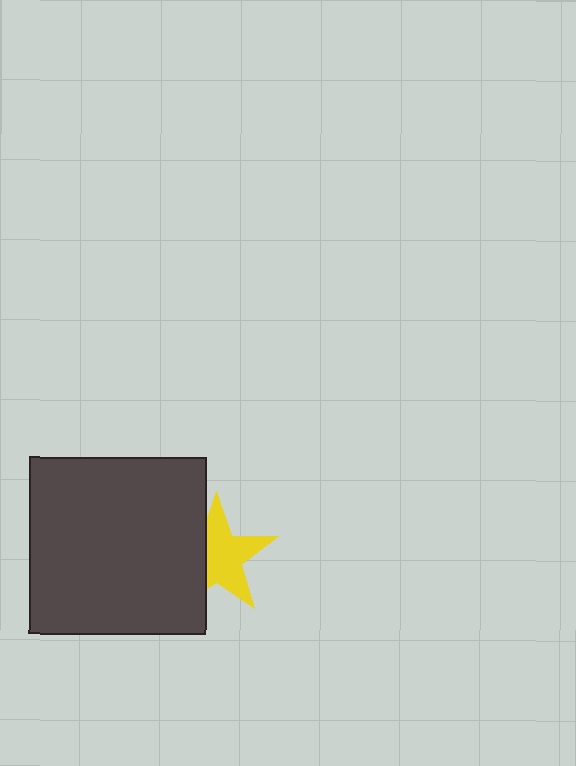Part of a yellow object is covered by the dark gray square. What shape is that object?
It is a star.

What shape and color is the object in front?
The object in front is a dark gray square.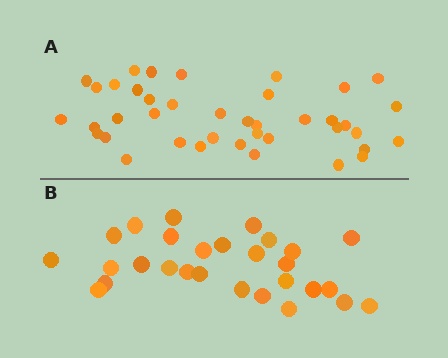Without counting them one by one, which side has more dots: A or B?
Region A (the top region) has more dots.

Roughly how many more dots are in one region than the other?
Region A has roughly 12 or so more dots than region B.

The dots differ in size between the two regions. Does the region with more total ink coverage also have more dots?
No. Region B has more total ink coverage because its dots are larger, but region A actually contains more individual dots. Total area can be misleading — the number of items is what matters here.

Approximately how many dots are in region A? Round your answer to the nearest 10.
About 40 dots.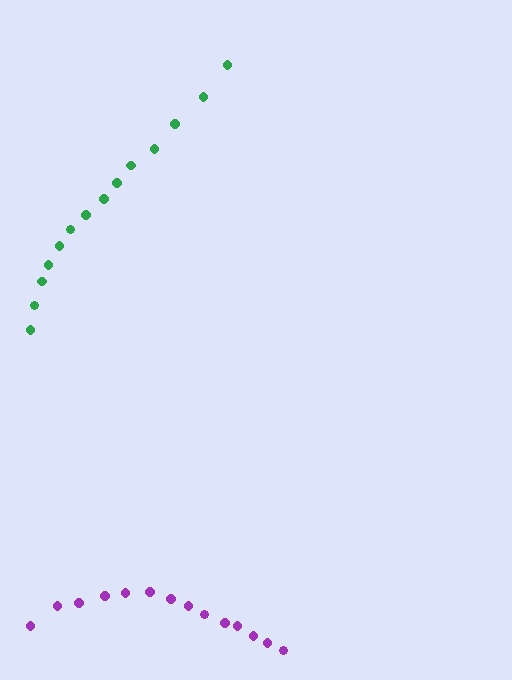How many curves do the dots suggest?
There are 2 distinct paths.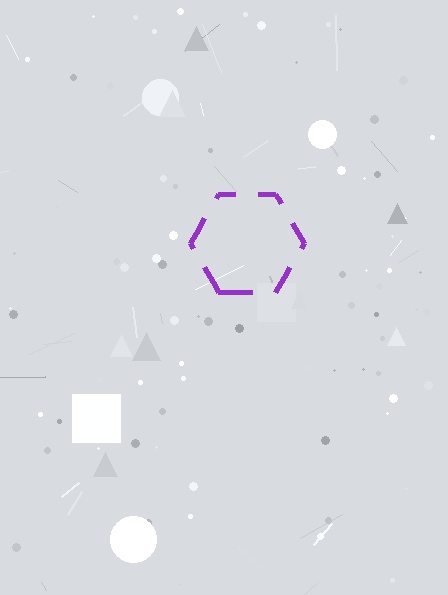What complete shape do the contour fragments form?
The contour fragments form a hexagon.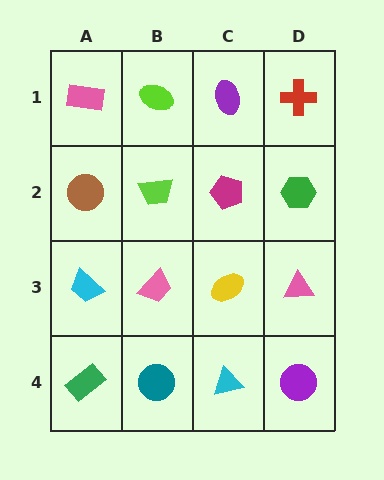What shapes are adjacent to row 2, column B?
A lime ellipse (row 1, column B), a pink trapezoid (row 3, column B), a brown circle (row 2, column A), a magenta pentagon (row 2, column C).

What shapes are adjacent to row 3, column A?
A brown circle (row 2, column A), a green rectangle (row 4, column A), a pink trapezoid (row 3, column B).